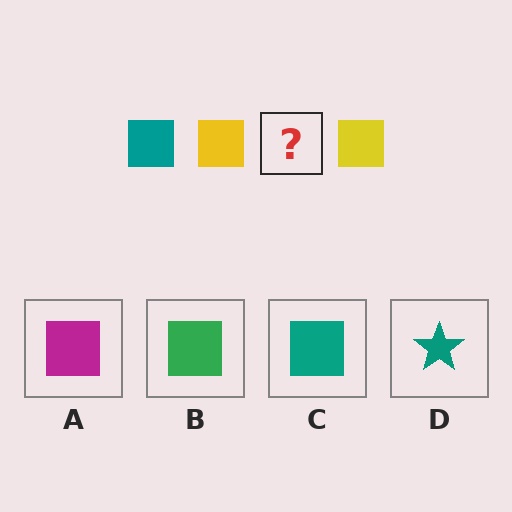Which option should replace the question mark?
Option C.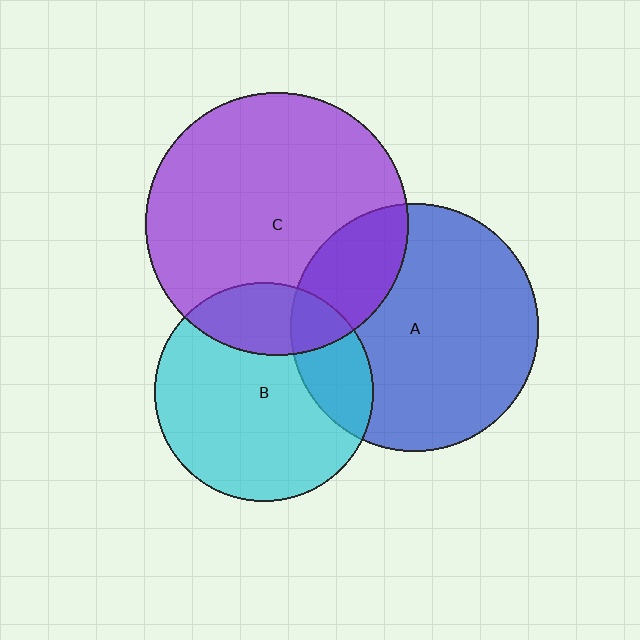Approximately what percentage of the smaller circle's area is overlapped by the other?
Approximately 25%.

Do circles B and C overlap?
Yes.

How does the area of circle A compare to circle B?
Approximately 1.3 times.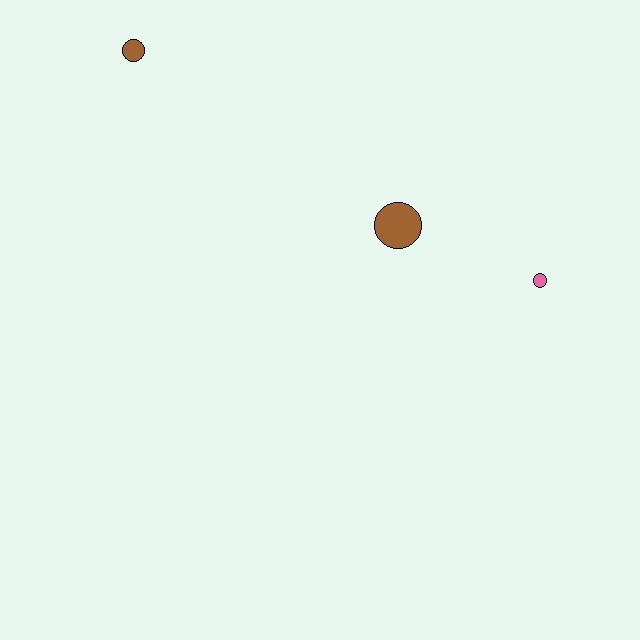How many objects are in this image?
There are 3 objects.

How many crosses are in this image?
There are no crosses.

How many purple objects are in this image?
There are no purple objects.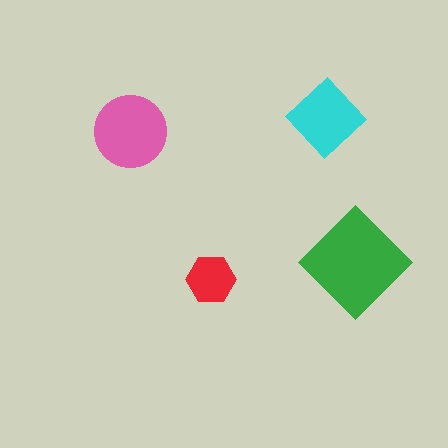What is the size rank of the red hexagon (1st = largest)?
4th.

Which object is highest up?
The cyan diamond is topmost.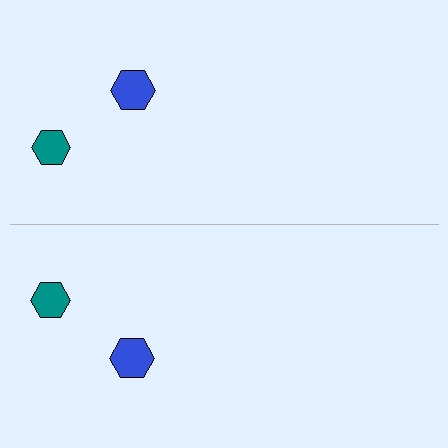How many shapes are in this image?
There are 4 shapes in this image.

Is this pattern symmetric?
Yes, this pattern has bilateral (reflection) symmetry.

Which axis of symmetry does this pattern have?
The pattern has a horizontal axis of symmetry running through the center of the image.